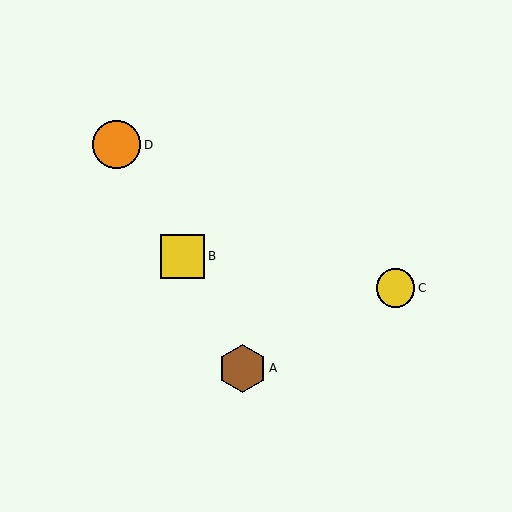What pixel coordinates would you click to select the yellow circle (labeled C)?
Click at (395, 288) to select the yellow circle C.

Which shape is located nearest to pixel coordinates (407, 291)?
The yellow circle (labeled C) at (395, 288) is nearest to that location.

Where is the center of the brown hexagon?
The center of the brown hexagon is at (242, 368).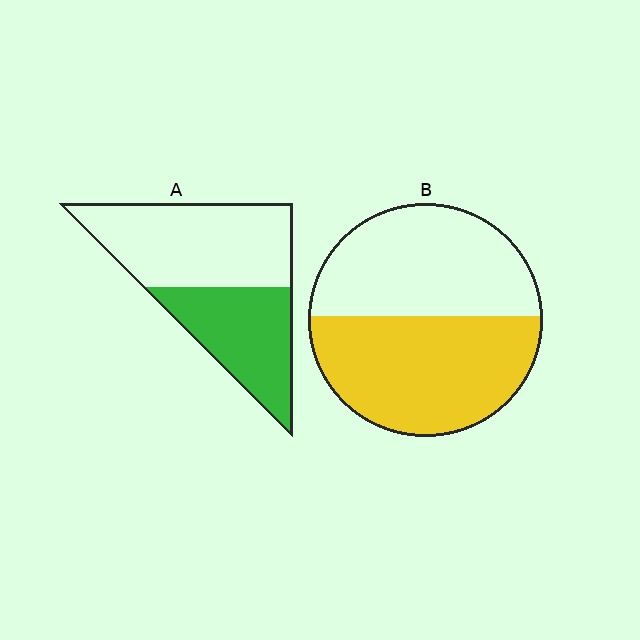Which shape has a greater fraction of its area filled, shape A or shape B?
Shape B.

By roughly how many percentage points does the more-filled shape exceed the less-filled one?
By roughly 10 percentage points (B over A).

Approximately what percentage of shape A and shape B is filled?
A is approximately 40% and B is approximately 50%.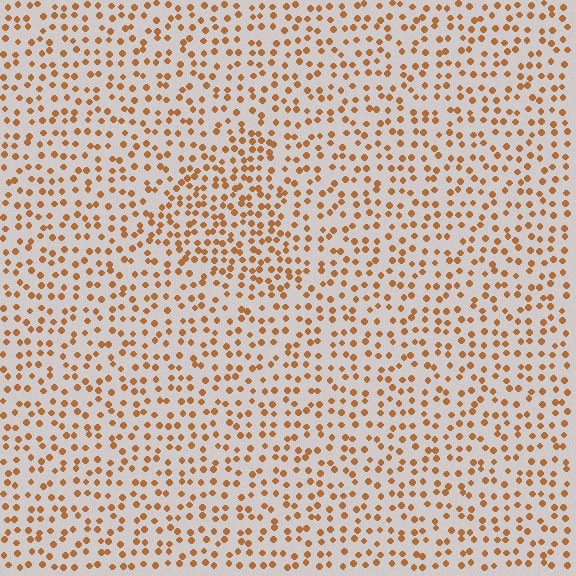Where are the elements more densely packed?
The elements are more densely packed inside the triangle boundary.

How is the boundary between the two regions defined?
The boundary is defined by a change in element density (approximately 1.6x ratio). All elements are the same color, size, and shape.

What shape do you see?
I see a triangle.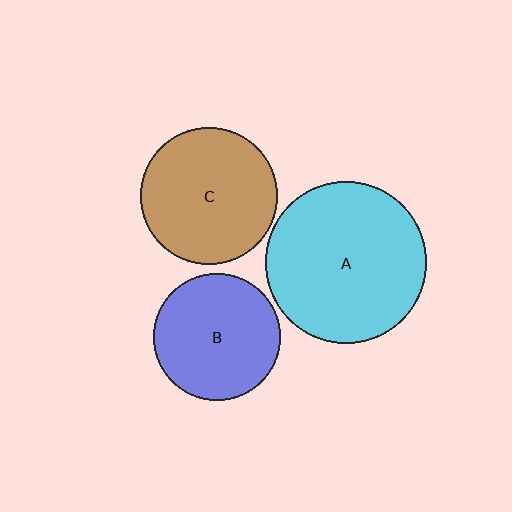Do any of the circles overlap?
No, none of the circles overlap.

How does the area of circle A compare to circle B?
Approximately 1.6 times.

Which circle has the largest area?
Circle A (cyan).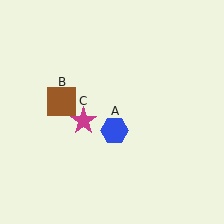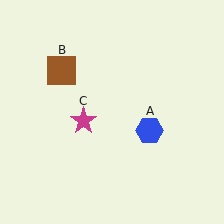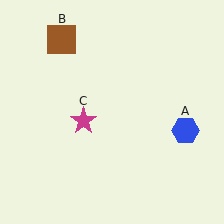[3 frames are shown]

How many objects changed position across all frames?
2 objects changed position: blue hexagon (object A), brown square (object B).